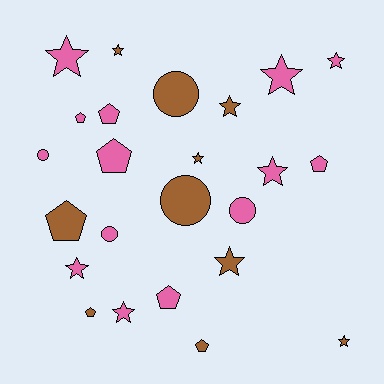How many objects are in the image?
There are 24 objects.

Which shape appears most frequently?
Star, with 11 objects.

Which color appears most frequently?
Pink, with 14 objects.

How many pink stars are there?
There are 6 pink stars.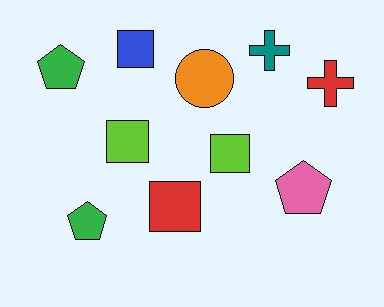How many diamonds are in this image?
There are no diamonds.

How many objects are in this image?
There are 10 objects.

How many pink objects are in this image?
There is 1 pink object.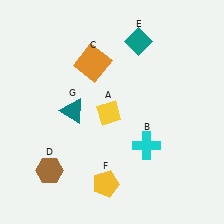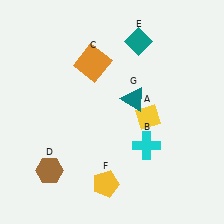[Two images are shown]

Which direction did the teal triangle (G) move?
The teal triangle (G) moved right.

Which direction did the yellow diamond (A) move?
The yellow diamond (A) moved right.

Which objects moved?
The objects that moved are: the yellow diamond (A), the teal triangle (G).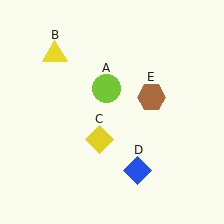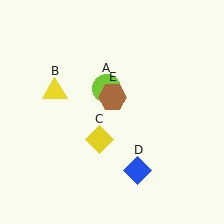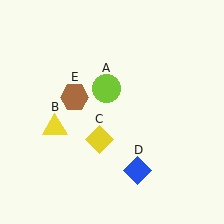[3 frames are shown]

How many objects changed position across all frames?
2 objects changed position: yellow triangle (object B), brown hexagon (object E).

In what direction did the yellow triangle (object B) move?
The yellow triangle (object B) moved down.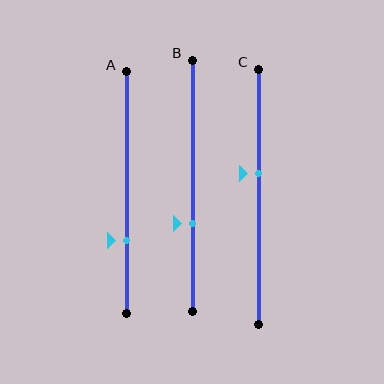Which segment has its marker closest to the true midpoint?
Segment C has its marker closest to the true midpoint.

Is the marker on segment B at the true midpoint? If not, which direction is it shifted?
No, the marker on segment B is shifted downward by about 15% of the segment length.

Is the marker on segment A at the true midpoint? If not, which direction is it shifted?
No, the marker on segment A is shifted downward by about 20% of the segment length.